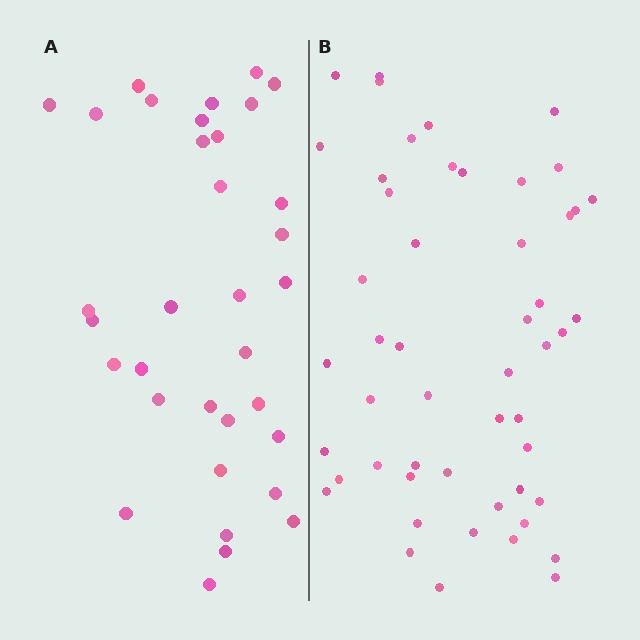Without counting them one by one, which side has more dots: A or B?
Region B (the right region) has more dots.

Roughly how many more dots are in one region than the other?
Region B has approximately 15 more dots than region A.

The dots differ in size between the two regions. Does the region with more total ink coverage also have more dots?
No. Region A has more total ink coverage because its dots are larger, but region B actually contains more individual dots. Total area can be misleading — the number of items is what matters here.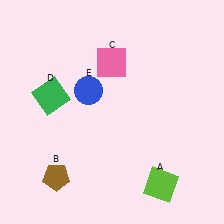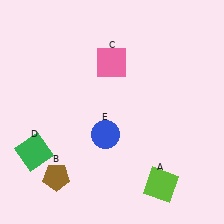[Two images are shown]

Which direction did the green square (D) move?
The green square (D) moved down.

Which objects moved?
The objects that moved are: the green square (D), the blue circle (E).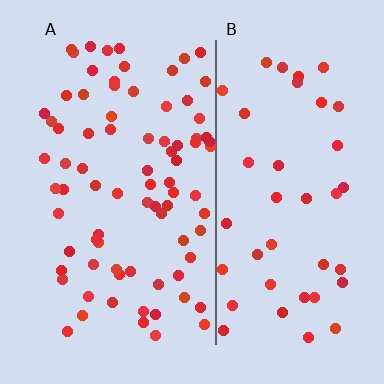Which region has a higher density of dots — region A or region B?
A (the left).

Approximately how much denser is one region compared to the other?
Approximately 1.8× — region A over region B.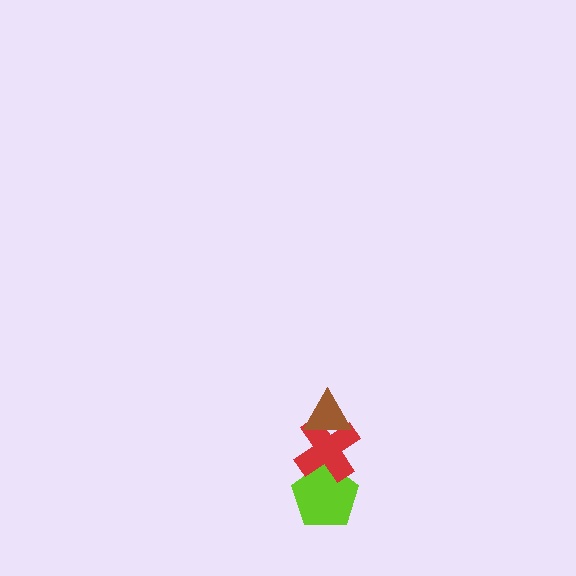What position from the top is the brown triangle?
The brown triangle is 1st from the top.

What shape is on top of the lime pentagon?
The red cross is on top of the lime pentagon.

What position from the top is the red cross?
The red cross is 2nd from the top.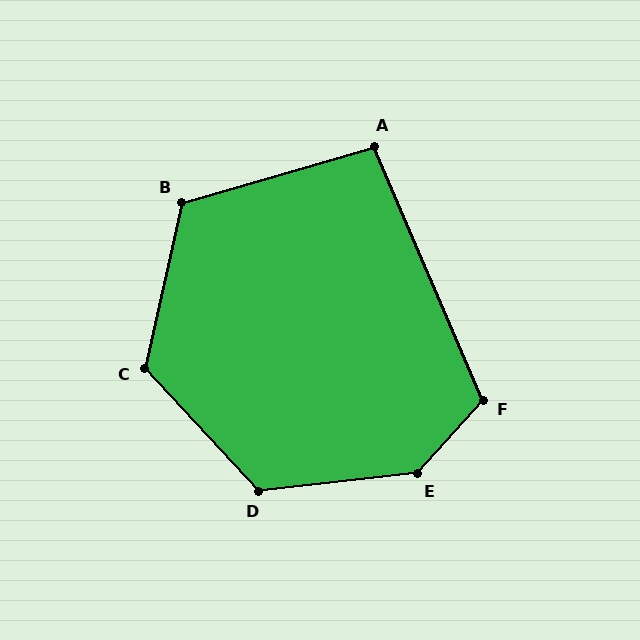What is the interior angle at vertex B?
Approximately 118 degrees (obtuse).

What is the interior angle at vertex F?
Approximately 115 degrees (obtuse).